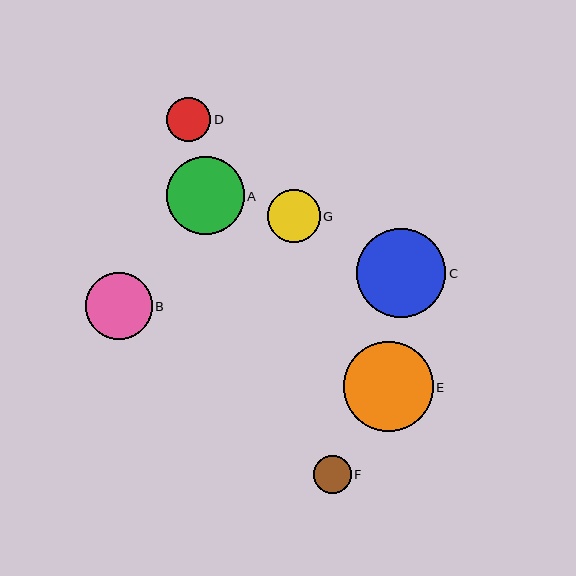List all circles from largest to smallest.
From largest to smallest: E, C, A, B, G, D, F.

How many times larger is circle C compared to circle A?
Circle C is approximately 1.2 times the size of circle A.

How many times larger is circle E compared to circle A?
Circle E is approximately 1.2 times the size of circle A.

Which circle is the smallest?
Circle F is the smallest with a size of approximately 37 pixels.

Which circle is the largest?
Circle E is the largest with a size of approximately 89 pixels.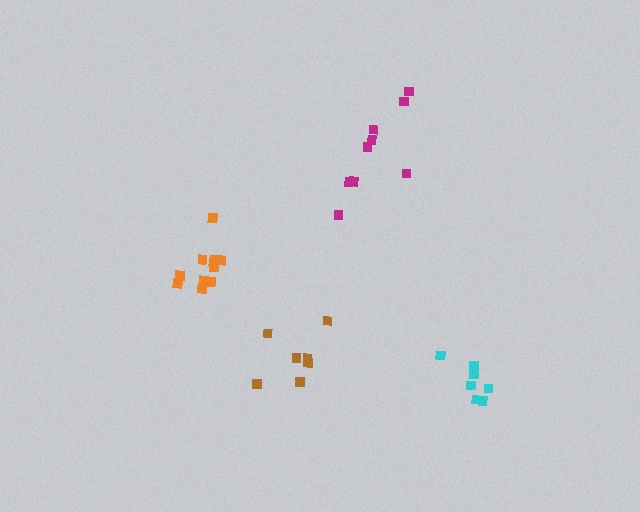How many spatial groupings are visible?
There are 4 spatial groupings.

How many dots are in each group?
Group 1: 9 dots, Group 2: 11 dots, Group 3: 7 dots, Group 4: 7 dots (34 total).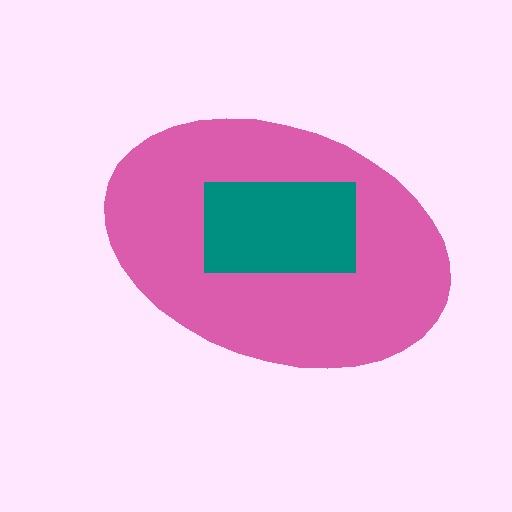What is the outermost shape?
The pink ellipse.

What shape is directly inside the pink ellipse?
The teal rectangle.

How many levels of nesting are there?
2.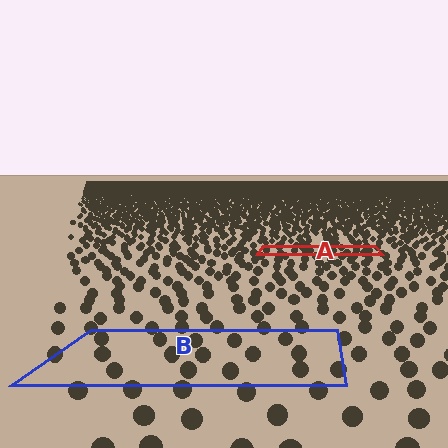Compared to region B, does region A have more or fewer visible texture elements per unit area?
Region A has more texture elements per unit area — they are packed more densely because it is farther away.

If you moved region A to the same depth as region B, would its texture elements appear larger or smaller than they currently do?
They would appear larger. At a closer depth, the same texture elements are projected at a bigger on-screen size.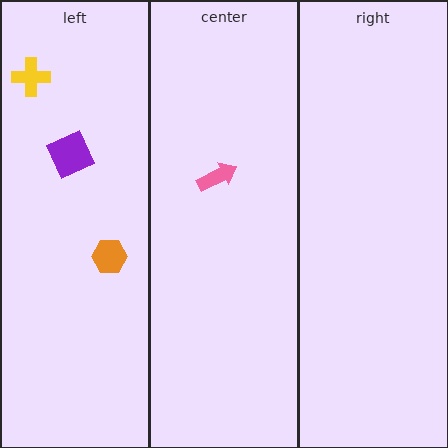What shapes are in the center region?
The pink arrow.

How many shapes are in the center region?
1.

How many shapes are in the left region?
3.